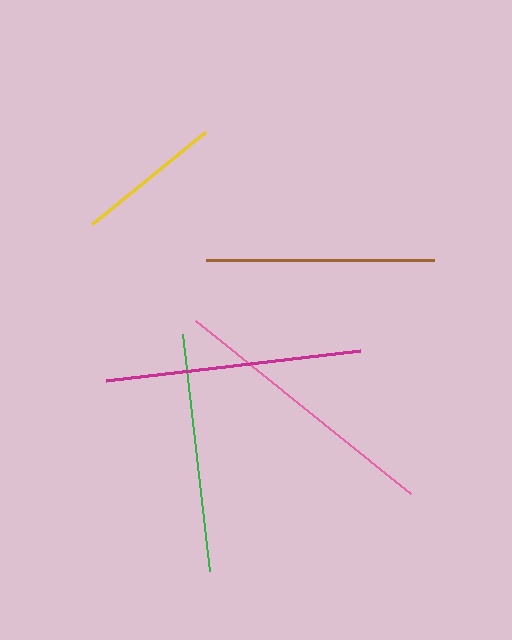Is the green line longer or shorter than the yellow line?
The green line is longer than the yellow line.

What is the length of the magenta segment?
The magenta segment is approximately 255 pixels long.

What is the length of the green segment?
The green segment is approximately 239 pixels long.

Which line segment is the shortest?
The yellow line is the shortest at approximately 146 pixels.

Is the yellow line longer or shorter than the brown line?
The brown line is longer than the yellow line.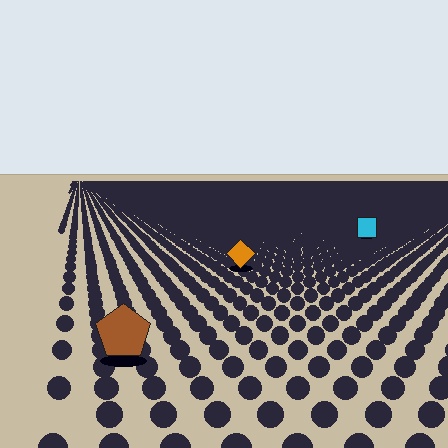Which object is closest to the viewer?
The brown pentagon is closest. The texture marks near it are larger and more spread out.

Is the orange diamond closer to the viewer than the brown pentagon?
No. The brown pentagon is closer — you can tell from the texture gradient: the ground texture is coarser near it.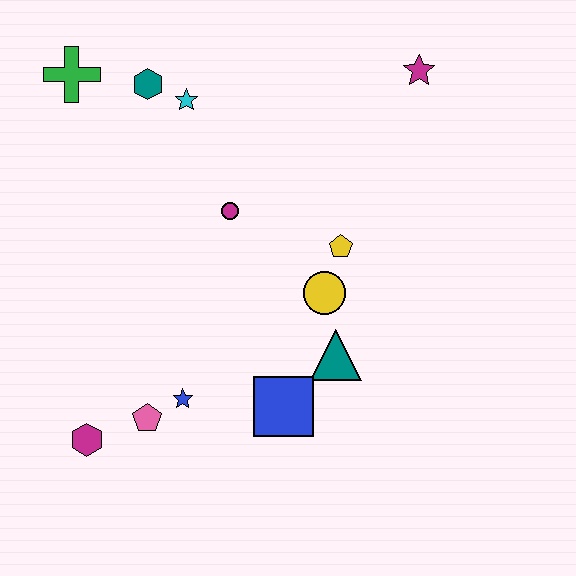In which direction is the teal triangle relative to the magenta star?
The teal triangle is below the magenta star.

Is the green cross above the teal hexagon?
Yes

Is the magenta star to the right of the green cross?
Yes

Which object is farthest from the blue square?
The green cross is farthest from the blue square.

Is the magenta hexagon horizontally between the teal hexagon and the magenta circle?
No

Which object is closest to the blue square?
The teal triangle is closest to the blue square.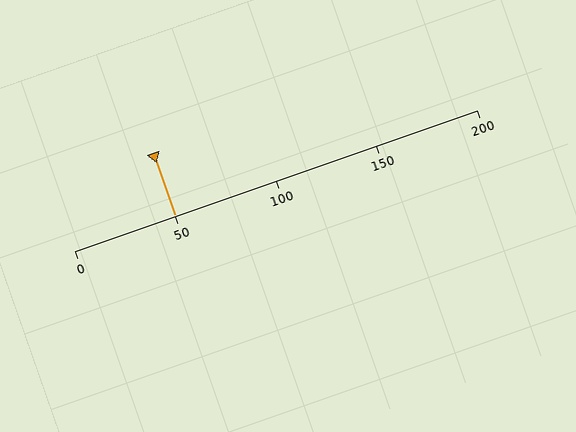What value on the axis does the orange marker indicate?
The marker indicates approximately 50.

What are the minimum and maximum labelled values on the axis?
The axis runs from 0 to 200.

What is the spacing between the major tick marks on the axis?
The major ticks are spaced 50 apart.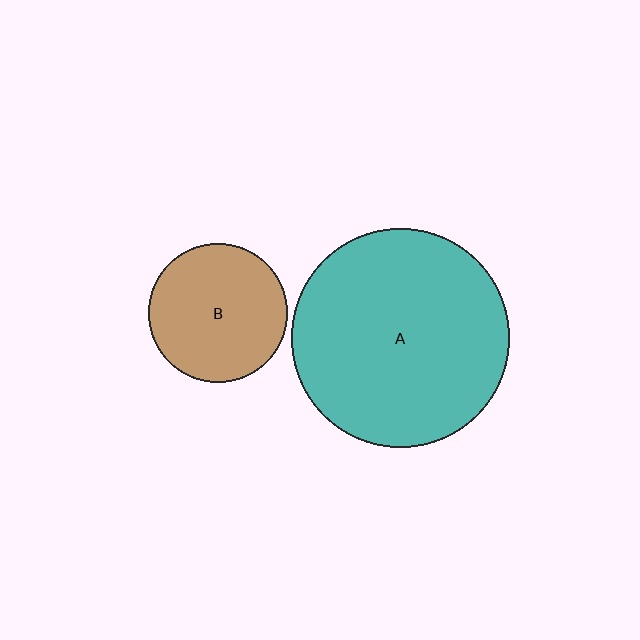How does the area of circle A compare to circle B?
Approximately 2.5 times.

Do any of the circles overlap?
No, none of the circles overlap.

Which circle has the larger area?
Circle A (teal).